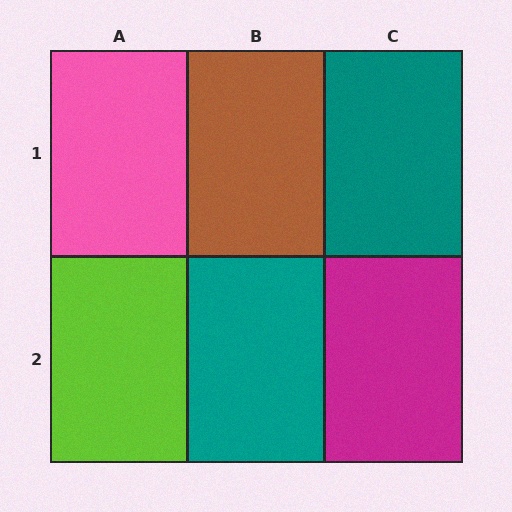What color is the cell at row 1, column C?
Teal.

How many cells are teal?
2 cells are teal.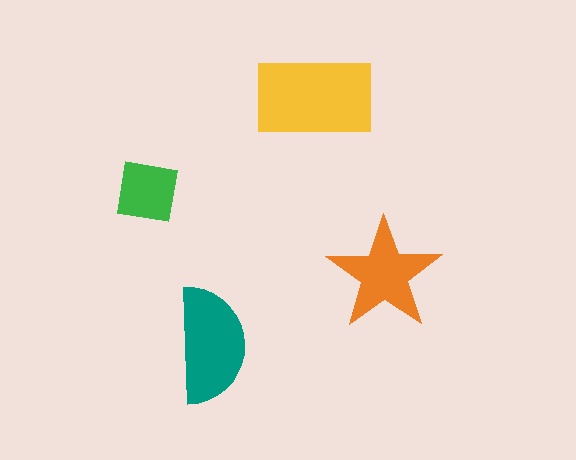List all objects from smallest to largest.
The green square, the orange star, the teal semicircle, the yellow rectangle.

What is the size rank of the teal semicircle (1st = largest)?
2nd.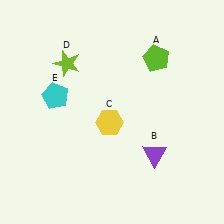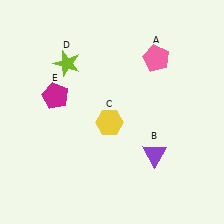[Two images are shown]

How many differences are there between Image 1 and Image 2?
There are 2 differences between the two images.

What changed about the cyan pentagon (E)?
In Image 1, E is cyan. In Image 2, it changed to magenta.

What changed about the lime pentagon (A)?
In Image 1, A is lime. In Image 2, it changed to pink.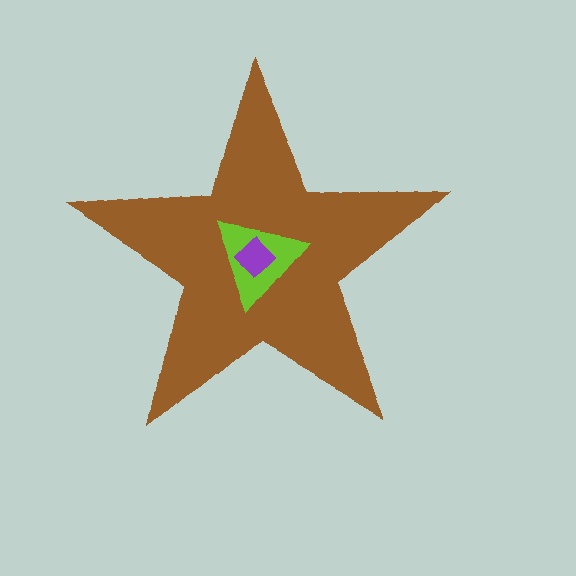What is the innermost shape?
The purple diamond.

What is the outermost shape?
The brown star.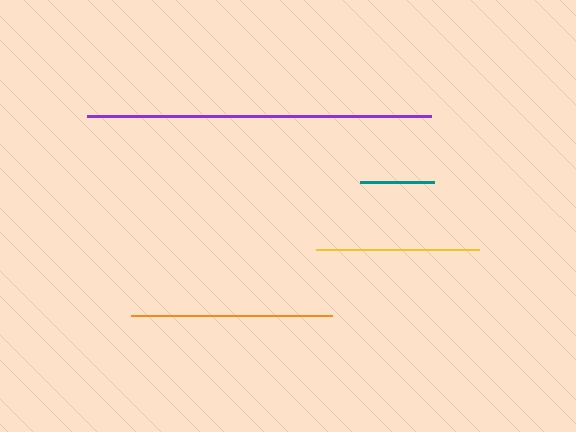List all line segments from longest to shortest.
From longest to shortest: purple, orange, yellow, teal.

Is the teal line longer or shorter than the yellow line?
The yellow line is longer than the teal line.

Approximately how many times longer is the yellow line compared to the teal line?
The yellow line is approximately 2.2 times the length of the teal line.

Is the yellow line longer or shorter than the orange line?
The orange line is longer than the yellow line.